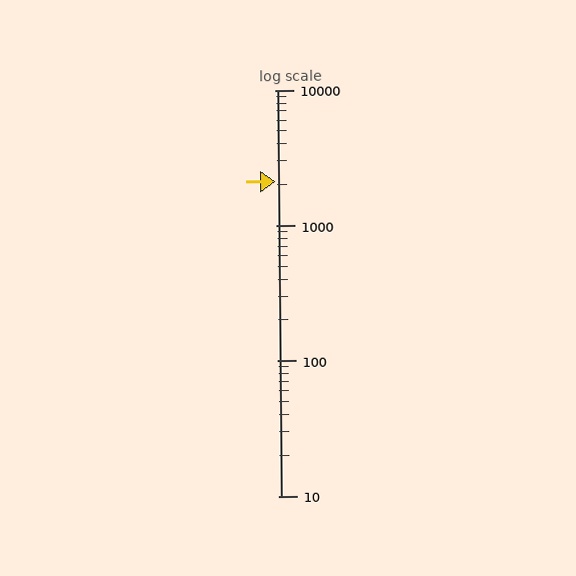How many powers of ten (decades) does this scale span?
The scale spans 3 decades, from 10 to 10000.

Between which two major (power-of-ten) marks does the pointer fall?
The pointer is between 1000 and 10000.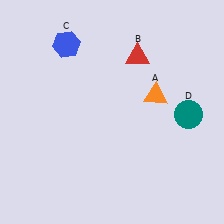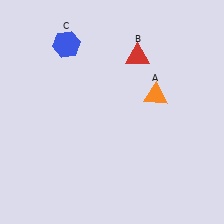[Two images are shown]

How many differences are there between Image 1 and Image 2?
There is 1 difference between the two images.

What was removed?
The teal circle (D) was removed in Image 2.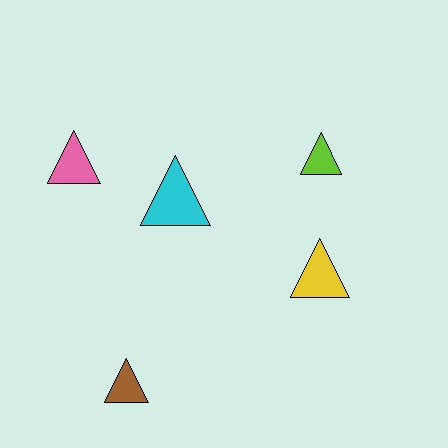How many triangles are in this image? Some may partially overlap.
There are 5 triangles.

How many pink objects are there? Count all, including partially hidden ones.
There is 1 pink object.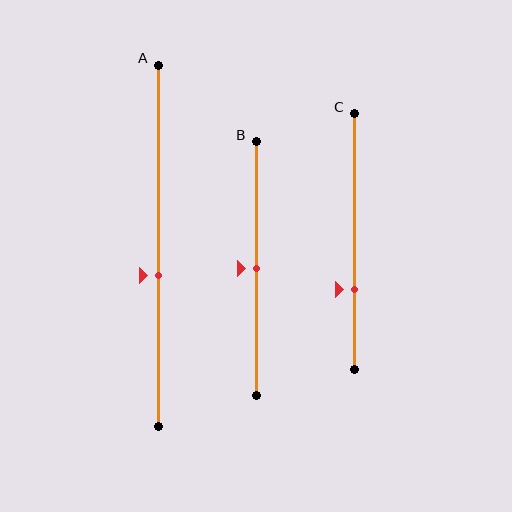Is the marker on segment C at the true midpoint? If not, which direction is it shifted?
No, the marker on segment C is shifted downward by about 19% of the segment length.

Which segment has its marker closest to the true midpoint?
Segment B has its marker closest to the true midpoint.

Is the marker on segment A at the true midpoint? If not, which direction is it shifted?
No, the marker on segment A is shifted downward by about 8% of the segment length.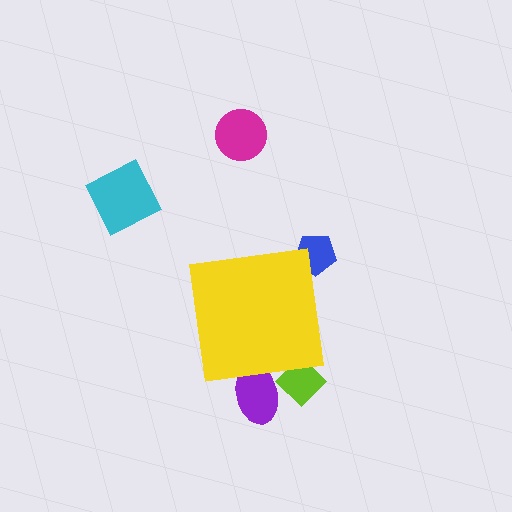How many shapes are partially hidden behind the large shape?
3 shapes are partially hidden.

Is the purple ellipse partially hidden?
Yes, the purple ellipse is partially hidden behind the yellow square.